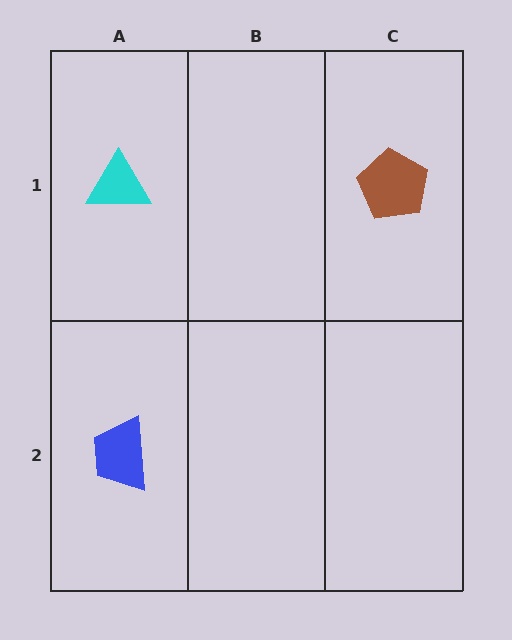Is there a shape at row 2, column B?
No, that cell is empty.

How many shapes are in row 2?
1 shape.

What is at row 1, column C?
A brown pentagon.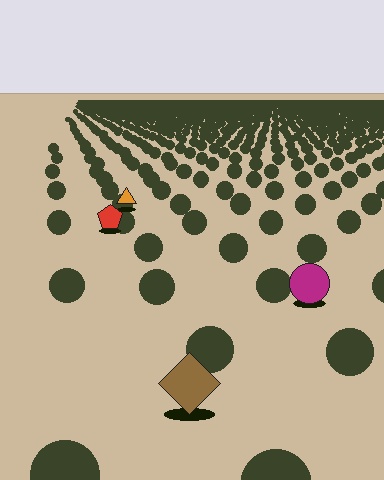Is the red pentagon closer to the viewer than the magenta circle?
No. The magenta circle is closer — you can tell from the texture gradient: the ground texture is coarser near it.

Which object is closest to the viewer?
The brown diamond is closest. The texture marks near it are larger and more spread out.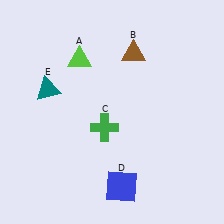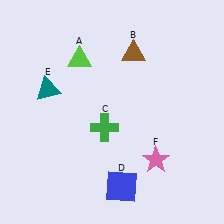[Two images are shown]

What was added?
A pink star (F) was added in Image 2.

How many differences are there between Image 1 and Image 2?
There is 1 difference between the two images.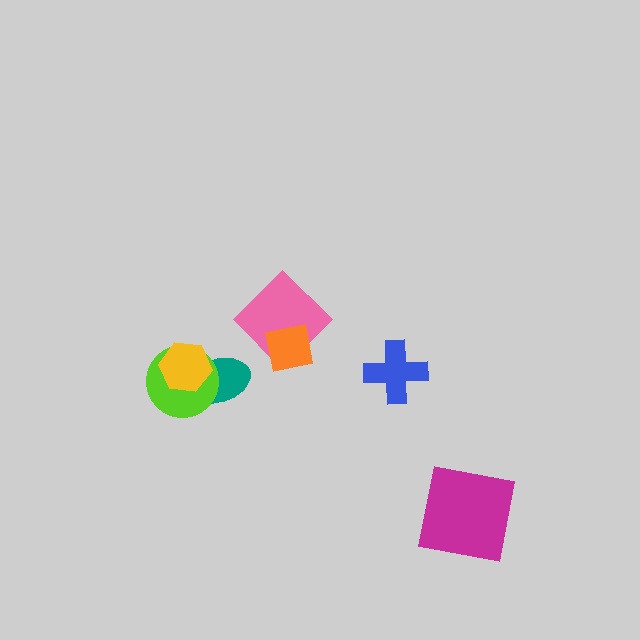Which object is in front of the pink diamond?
The orange square is in front of the pink diamond.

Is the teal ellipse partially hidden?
Yes, it is partially covered by another shape.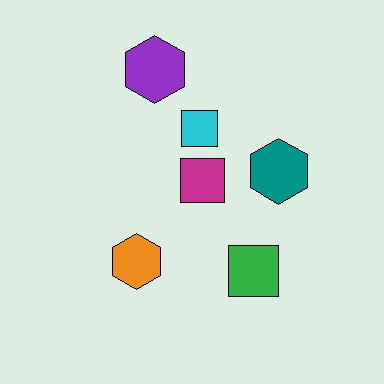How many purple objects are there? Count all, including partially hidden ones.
There is 1 purple object.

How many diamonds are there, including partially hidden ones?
There are no diamonds.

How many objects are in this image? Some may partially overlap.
There are 6 objects.